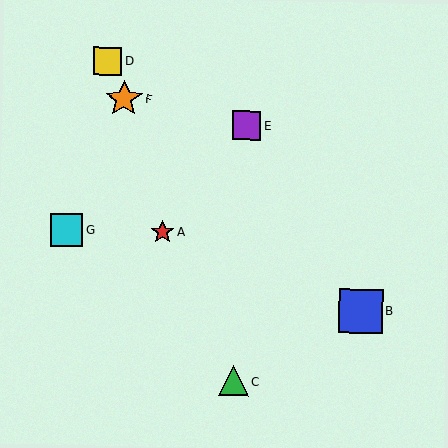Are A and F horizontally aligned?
No, A is at y≈232 and F is at y≈99.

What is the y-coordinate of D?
Object D is at y≈61.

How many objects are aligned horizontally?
2 objects (A, G) are aligned horizontally.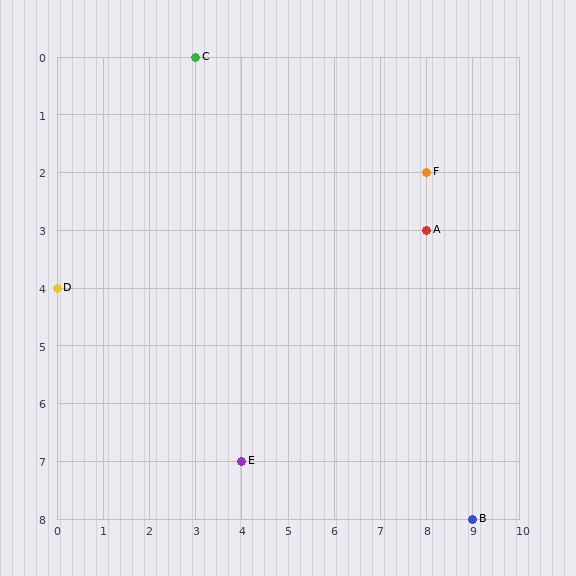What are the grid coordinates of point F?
Point F is at grid coordinates (8, 2).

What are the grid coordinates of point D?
Point D is at grid coordinates (0, 4).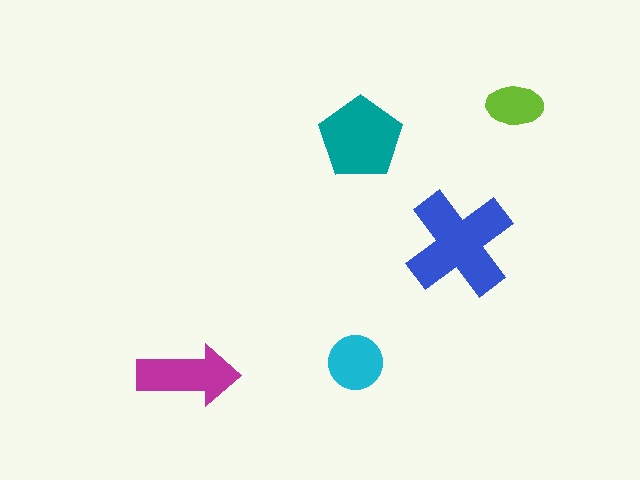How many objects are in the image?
There are 5 objects in the image.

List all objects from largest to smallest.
The blue cross, the teal pentagon, the magenta arrow, the cyan circle, the lime ellipse.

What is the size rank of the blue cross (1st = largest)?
1st.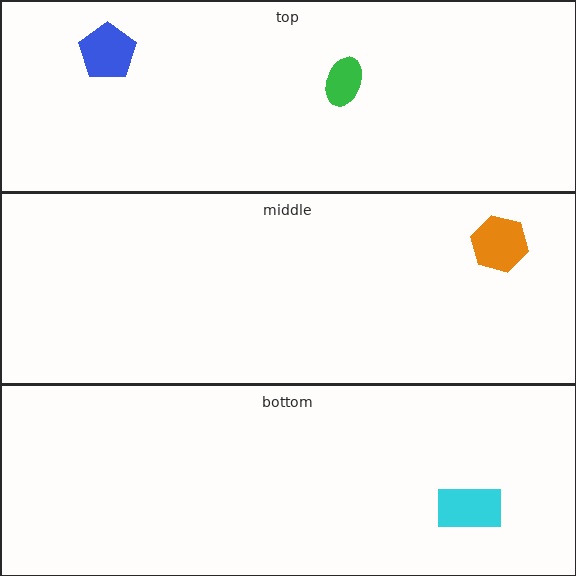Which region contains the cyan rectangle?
The bottom region.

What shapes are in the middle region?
The orange hexagon.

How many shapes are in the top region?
2.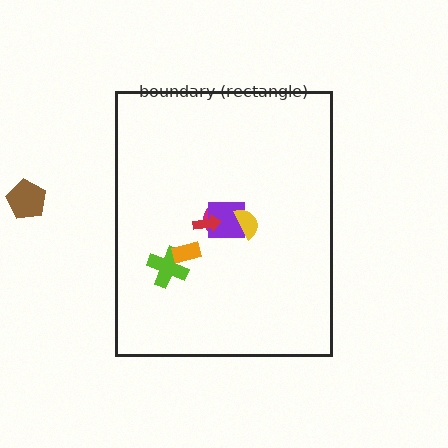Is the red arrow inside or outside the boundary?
Inside.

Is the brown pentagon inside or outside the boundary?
Outside.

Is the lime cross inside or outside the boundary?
Inside.